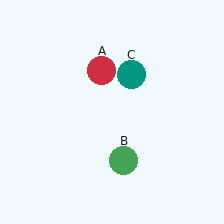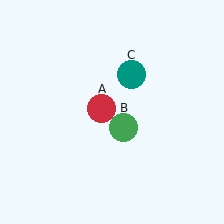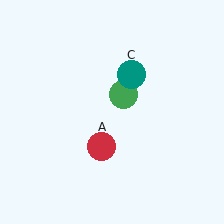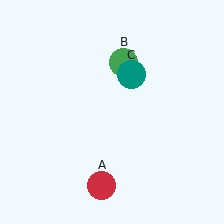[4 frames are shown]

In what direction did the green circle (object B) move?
The green circle (object B) moved up.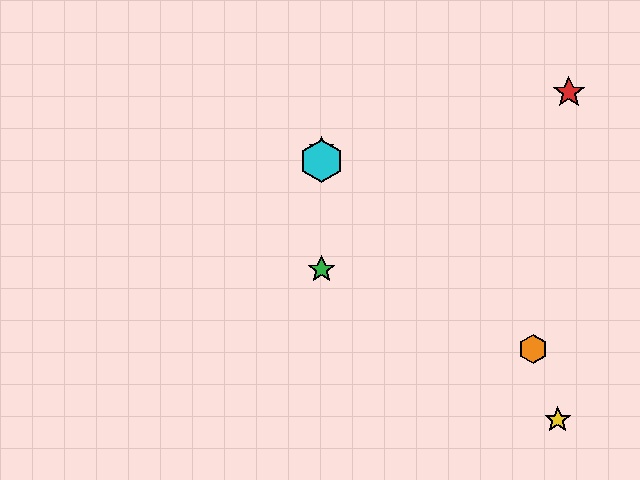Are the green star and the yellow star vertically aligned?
No, the green star is at x≈321 and the yellow star is at x≈558.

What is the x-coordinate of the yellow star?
The yellow star is at x≈558.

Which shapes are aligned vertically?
The blue triangle, the green star, the purple star, the cyan hexagon are aligned vertically.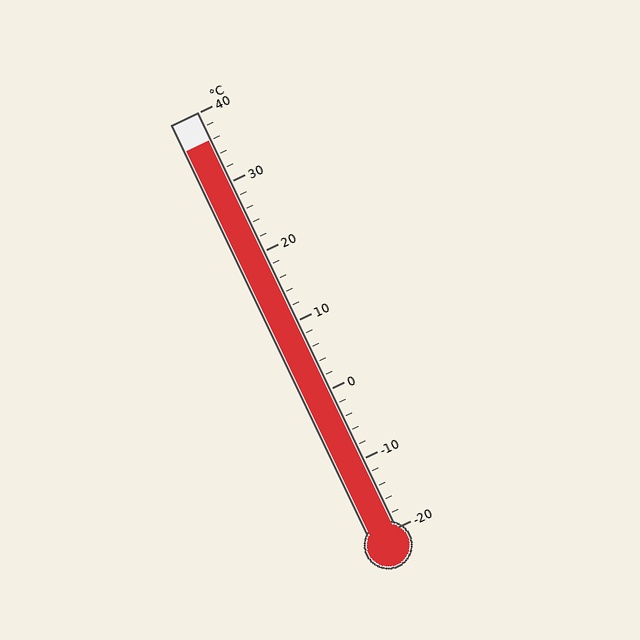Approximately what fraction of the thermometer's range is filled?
The thermometer is filled to approximately 95% of its range.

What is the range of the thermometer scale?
The thermometer scale ranges from -20°C to 40°C.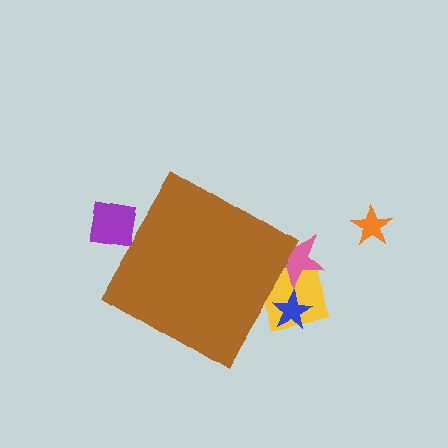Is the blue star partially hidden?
Yes, the blue star is partially hidden behind the brown diamond.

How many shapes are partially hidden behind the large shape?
4 shapes are partially hidden.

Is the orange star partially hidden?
No, the orange star is fully visible.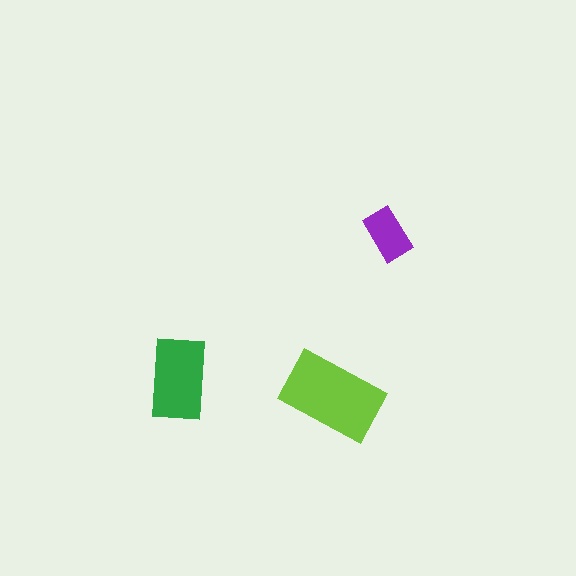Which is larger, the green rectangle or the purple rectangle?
The green one.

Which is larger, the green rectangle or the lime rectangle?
The lime one.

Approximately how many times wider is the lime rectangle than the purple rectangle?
About 2 times wider.